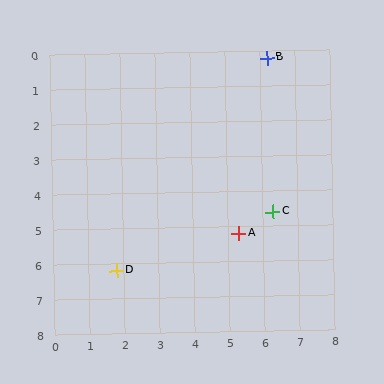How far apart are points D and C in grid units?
Points D and C are about 4.8 grid units apart.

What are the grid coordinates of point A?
Point A is at approximately (5.3, 5.2).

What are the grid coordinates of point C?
Point C is at approximately (6.3, 4.6).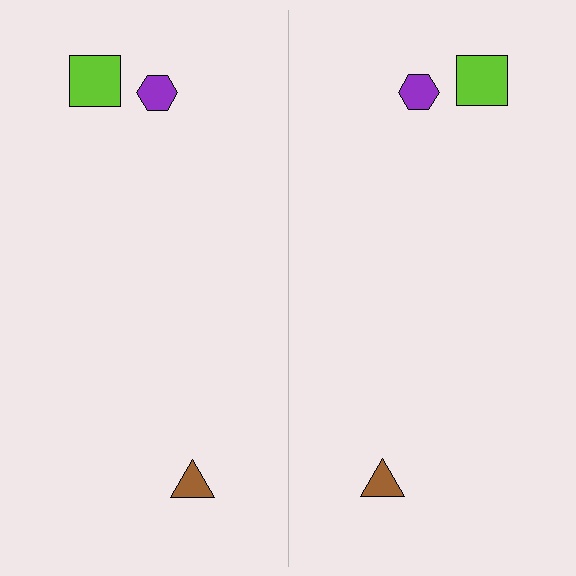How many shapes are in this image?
There are 6 shapes in this image.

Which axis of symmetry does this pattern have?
The pattern has a vertical axis of symmetry running through the center of the image.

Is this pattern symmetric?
Yes, this pattern has bilateral (reflection) symmetry.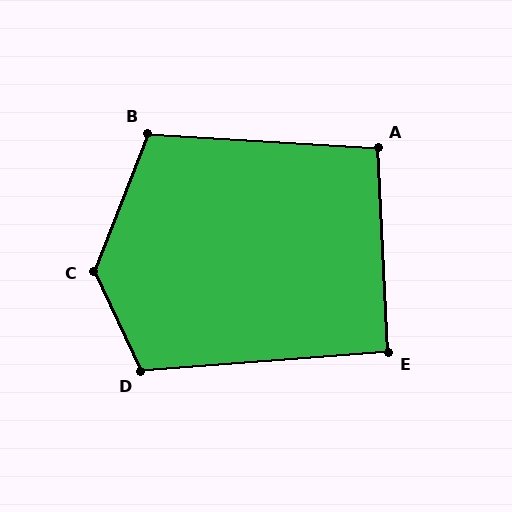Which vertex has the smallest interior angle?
E, at approximately 92 degrees.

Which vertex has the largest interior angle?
C, at approximately 133 degrees.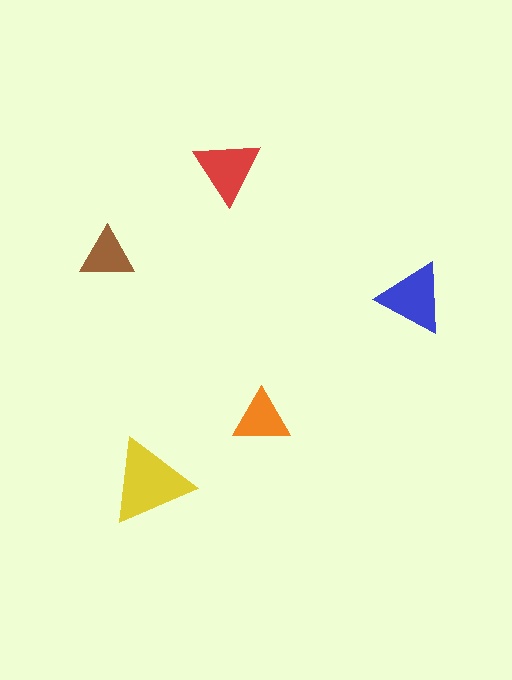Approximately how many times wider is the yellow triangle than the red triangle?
About 1.5 times wider.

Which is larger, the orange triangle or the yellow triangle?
The yellow one.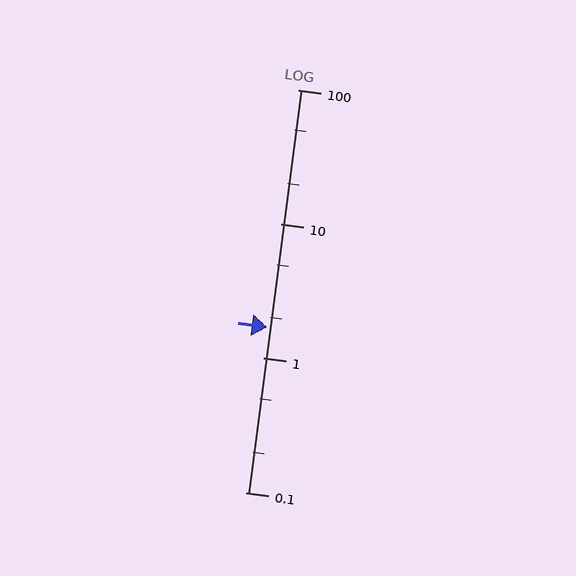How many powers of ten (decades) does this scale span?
The scale spans 3 decades, from 0.1 to 100.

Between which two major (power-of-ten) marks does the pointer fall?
The pointer is between 1 and 10.